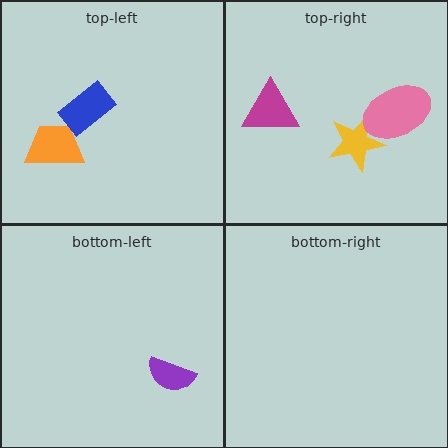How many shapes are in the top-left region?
2.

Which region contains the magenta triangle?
The top-right region.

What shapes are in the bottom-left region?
The purple semicircle.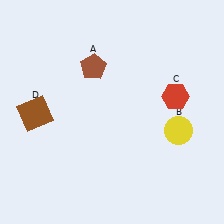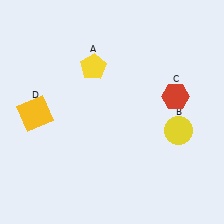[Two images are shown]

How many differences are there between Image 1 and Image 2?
There are 2 differences between the two images.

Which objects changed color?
A changed from brown to yellow. D changed from brown to yellow.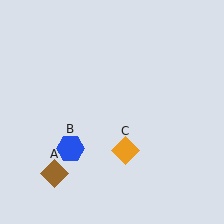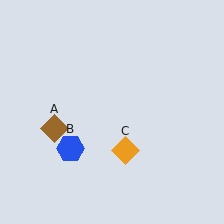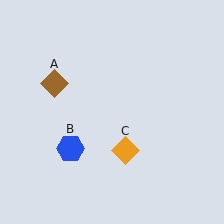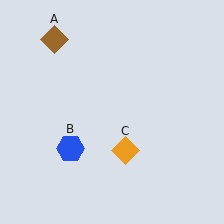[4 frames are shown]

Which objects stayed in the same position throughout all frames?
Blue hexagon (object B) and orange diamond (object C) remained stationary.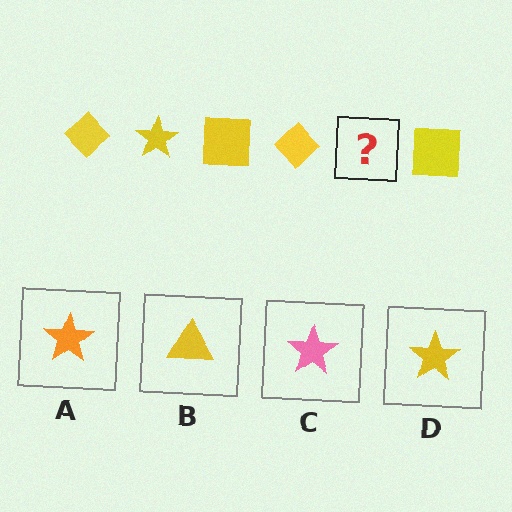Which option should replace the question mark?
Option D.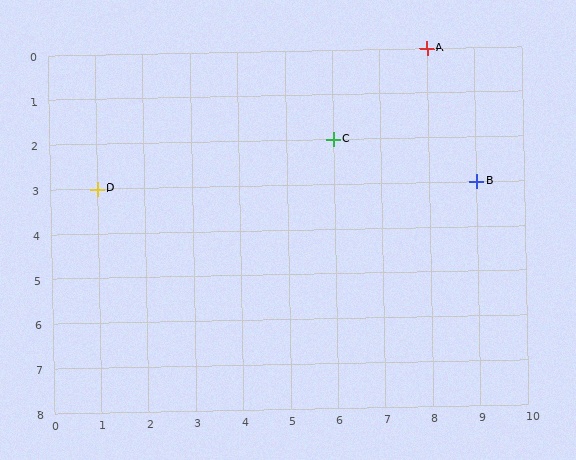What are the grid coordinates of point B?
Point B is at grid coordinates (9, 3).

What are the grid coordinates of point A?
Point A is at grid coordinates (8, 0).